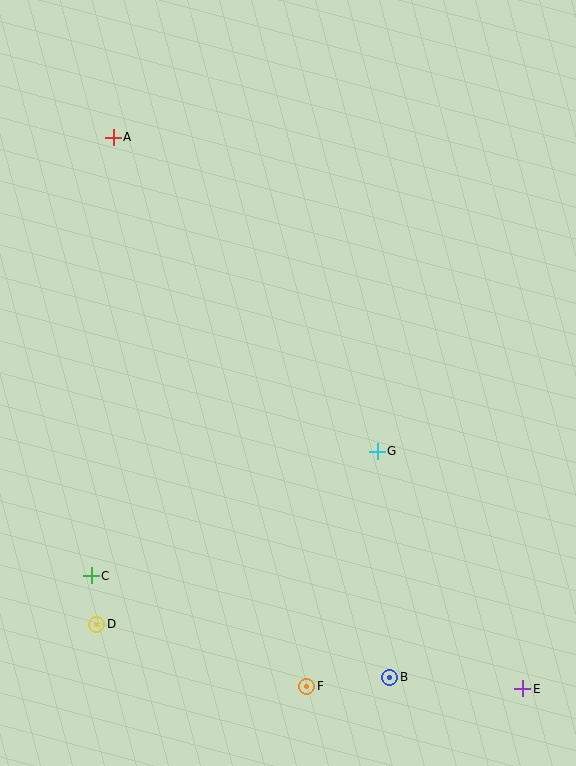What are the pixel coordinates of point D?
Point D is at (97, 624).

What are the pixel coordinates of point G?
Point G is at (377, 451).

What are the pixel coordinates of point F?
Point F is at (307, 686).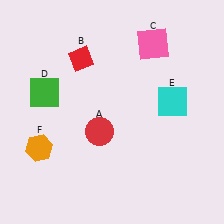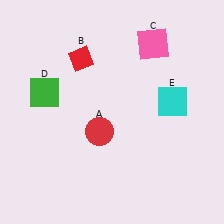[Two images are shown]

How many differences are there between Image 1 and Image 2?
There is 1 difference between the two images.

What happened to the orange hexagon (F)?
The orange hexagon (F) was removed in Image 2. It was in the bottom-left area of Image 1.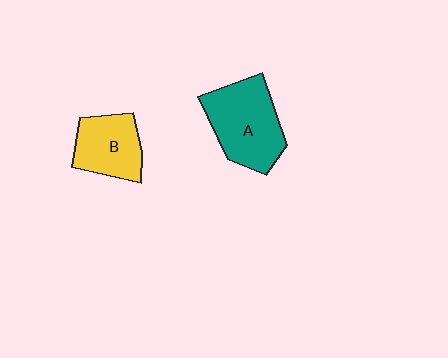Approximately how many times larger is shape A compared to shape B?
Approximately 1.4 times.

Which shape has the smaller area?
Shape B (yellow).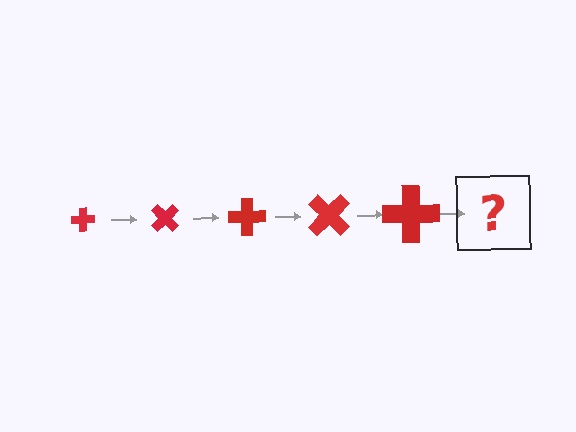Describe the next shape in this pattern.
It should be a cross, larger than the previous one and rotated 225 degrees from the start.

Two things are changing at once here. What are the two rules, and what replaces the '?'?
The two rules are that the cross grows larger each step and it rotates 45 degrees each step. The '?' should be a cross, larger than the previous one and rotated 225 degrees from the start.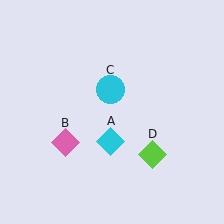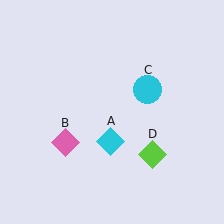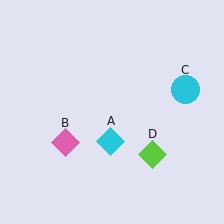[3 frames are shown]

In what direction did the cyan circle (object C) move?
The cyan circle (object C) moved right.